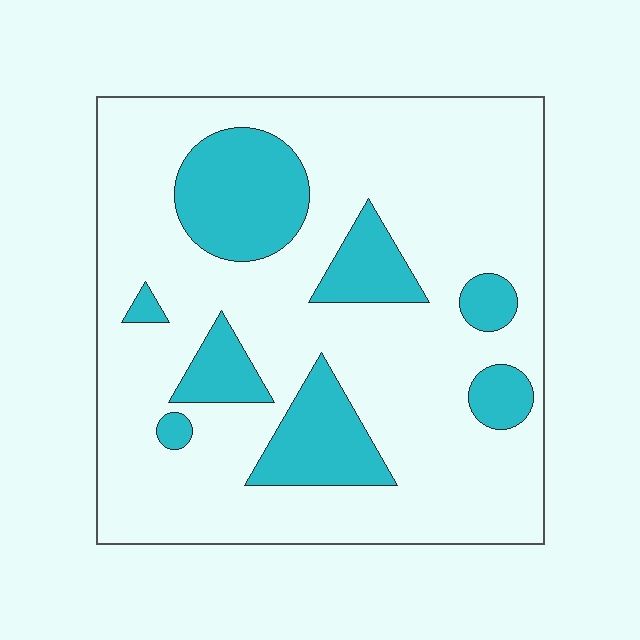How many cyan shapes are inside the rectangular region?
8.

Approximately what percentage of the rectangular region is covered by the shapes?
Approximately 20%.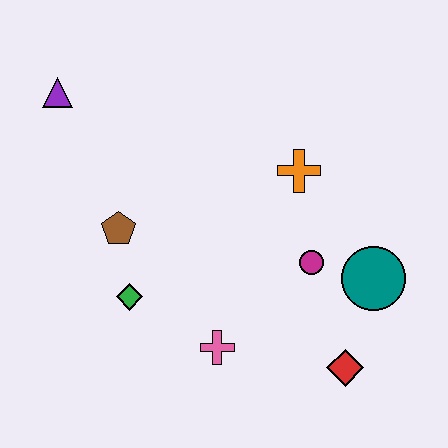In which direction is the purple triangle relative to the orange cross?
The purple triangle is to the left of the orange cross.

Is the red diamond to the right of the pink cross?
Yes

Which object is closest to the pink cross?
The green diamond is closest to the pink cross.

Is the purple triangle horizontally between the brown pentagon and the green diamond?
No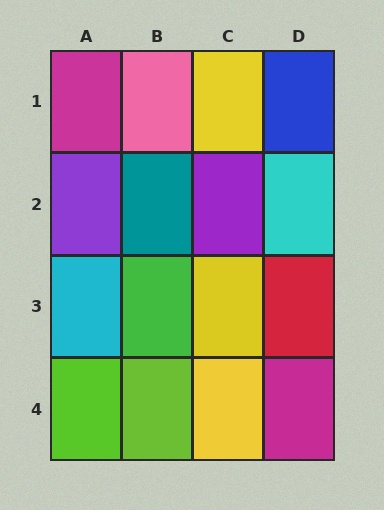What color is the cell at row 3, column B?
Green.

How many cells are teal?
1 cell is teal.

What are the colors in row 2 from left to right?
Purple, teal, purple, cyan.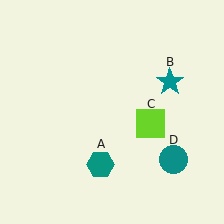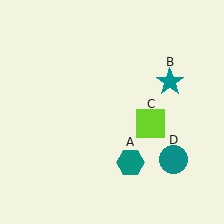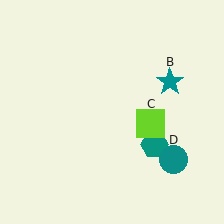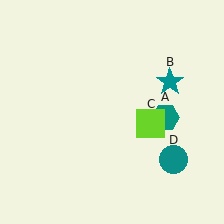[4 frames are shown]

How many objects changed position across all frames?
1 object changed position: teal hexagon (object A).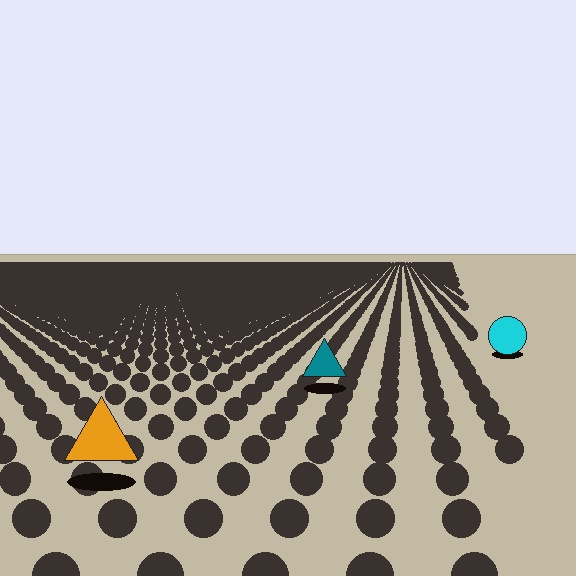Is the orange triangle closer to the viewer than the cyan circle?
Yes. The orange triangle is closer — you can tell from the texture gradient: the ground texture is coarser near it.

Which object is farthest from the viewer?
The cyan circle is farthest from the viewer. It appears smaller and the ground texture around it is denser.